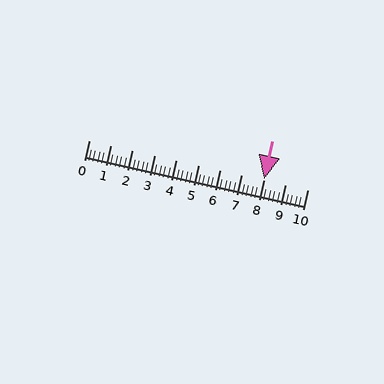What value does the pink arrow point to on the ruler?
The pink arrow points to approximately 8.0.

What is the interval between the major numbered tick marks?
The major tick marks are spaced 1 units apart.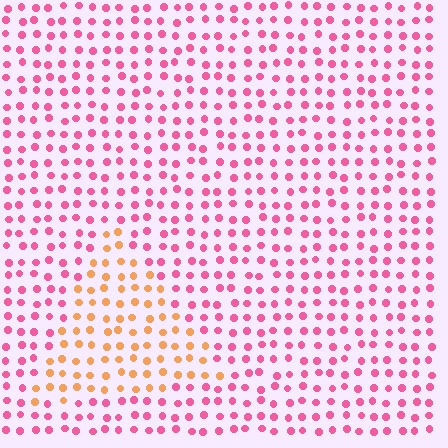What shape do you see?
I see a triangle.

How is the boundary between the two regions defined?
The boundary is defined purely by a slight shift in hue (about 54 degrees). Spacing, size, and orientation are identical on both sides.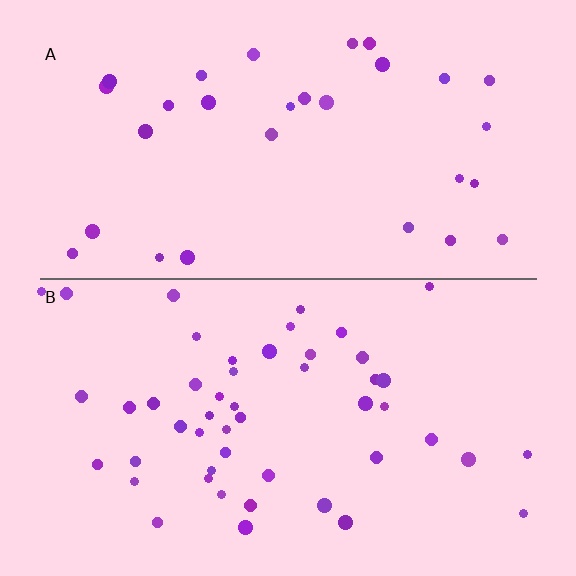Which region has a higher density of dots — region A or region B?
B (the bottom).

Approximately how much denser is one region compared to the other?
Approximately 1.7× — region B over region A.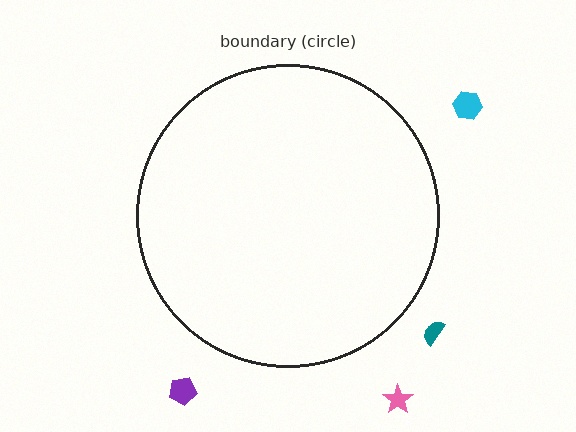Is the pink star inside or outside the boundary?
Outside.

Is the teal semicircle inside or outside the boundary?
Outside.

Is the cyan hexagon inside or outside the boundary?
Outside.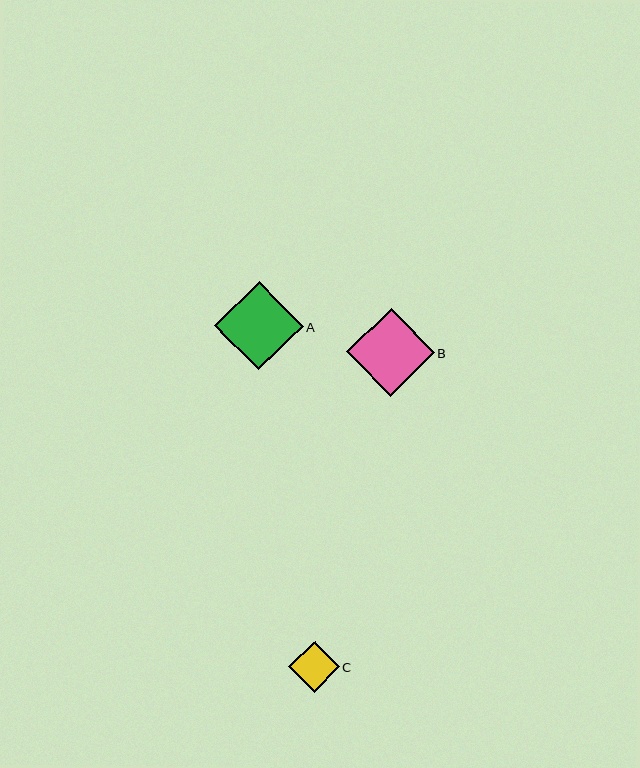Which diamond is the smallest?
Diamond C is the smallest with a size of approximately 50 pixels.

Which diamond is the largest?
Diamond A is the largest with a size of approximately 88 pixels.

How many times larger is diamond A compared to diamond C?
Diamond A is approximately 1.7 times the size of diamond C.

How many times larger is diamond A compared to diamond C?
Diamond A is approximately 1.7 times the size of diamond C.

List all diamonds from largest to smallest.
From largest to smallest: A, B, C.